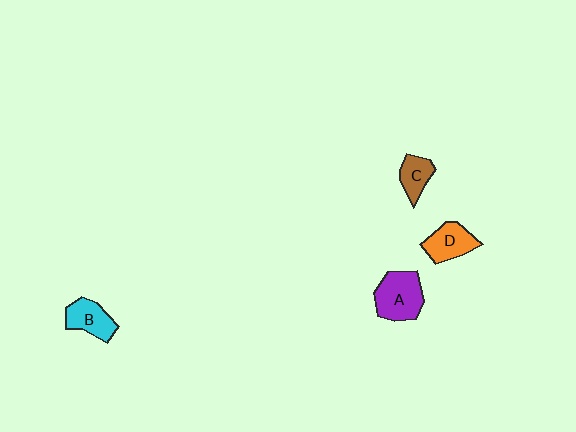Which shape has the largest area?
Shape A (purple).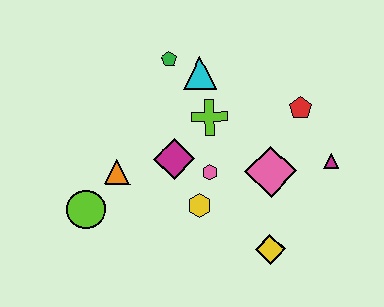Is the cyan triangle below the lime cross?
No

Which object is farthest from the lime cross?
The lime circle is farthest from the lime cross.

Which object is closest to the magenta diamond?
The pink hexagon is closest to the magenta diamond.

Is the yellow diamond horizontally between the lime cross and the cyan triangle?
No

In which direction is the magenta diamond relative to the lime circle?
The magenta diamond is to the right of the lime circle.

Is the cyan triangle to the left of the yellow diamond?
Yes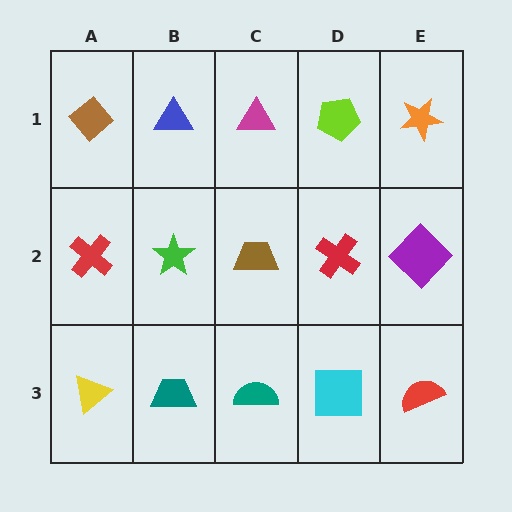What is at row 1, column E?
An orange star.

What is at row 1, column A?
A brown diamond.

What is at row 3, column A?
A yellow triangle.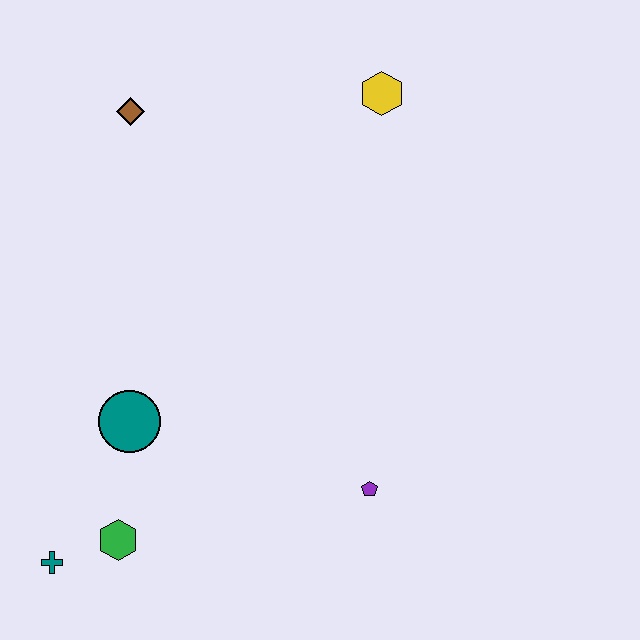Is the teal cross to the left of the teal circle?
Yes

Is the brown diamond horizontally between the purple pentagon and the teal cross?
Yes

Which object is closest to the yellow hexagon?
The brown diamond is closest to the yellow hexagon.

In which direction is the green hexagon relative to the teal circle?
The green hexagon is below the teal circle.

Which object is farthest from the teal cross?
The yellow hexagon is farthest from the teal cross.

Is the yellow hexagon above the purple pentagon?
Yes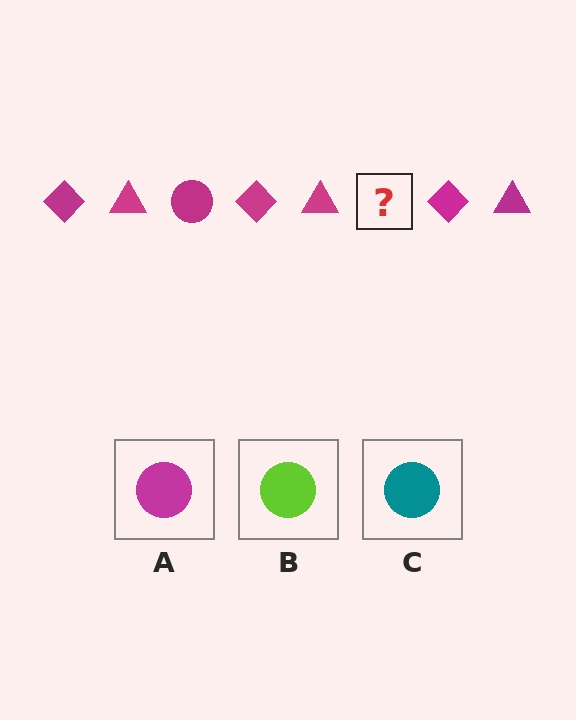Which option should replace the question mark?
Option A.